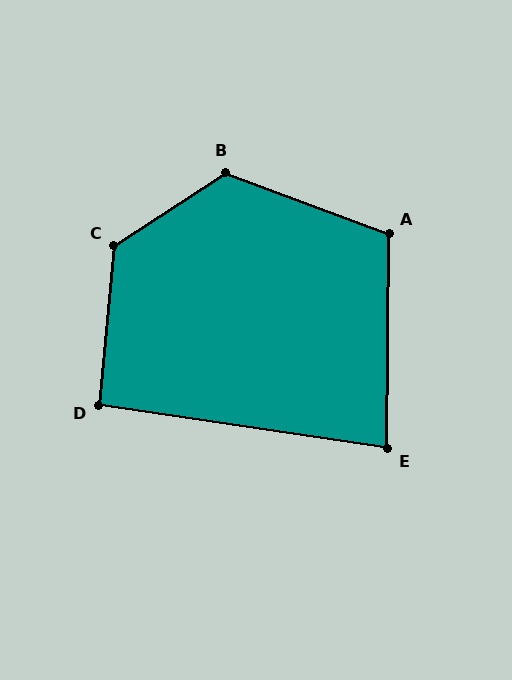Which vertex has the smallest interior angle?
E, at approximately 82 degrees.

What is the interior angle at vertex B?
Approximately 126 degrees (obtuse).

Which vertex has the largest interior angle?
C, at approximately 129 degrees.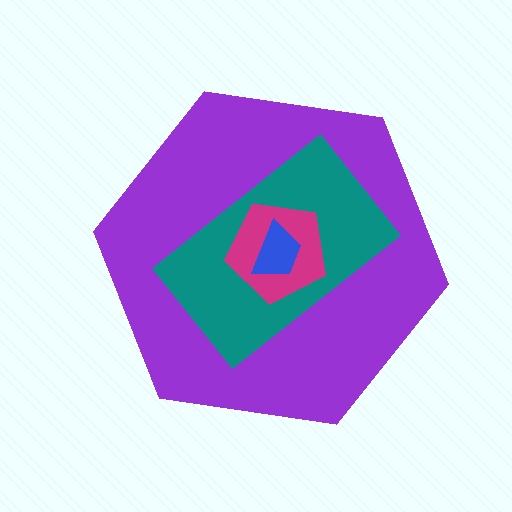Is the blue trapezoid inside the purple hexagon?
Yes.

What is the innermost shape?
The blue trapezoid.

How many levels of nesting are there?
4.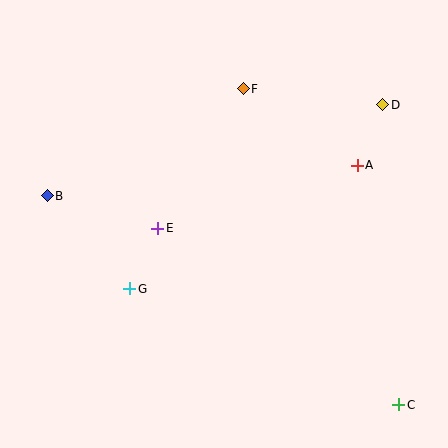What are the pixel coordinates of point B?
Point B is at (47, 196).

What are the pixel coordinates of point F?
Point F is at (243, 89).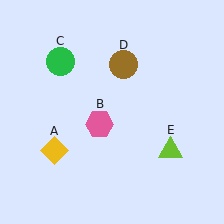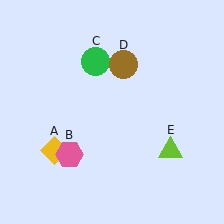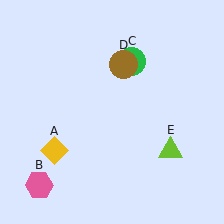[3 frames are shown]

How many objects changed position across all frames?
2 objects changed position: pink hexagon (object B), green circle (object C).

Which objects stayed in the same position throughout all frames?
Yellow diamond (object A) and brown circle (object D) and lime triangle (object E) remained stationary.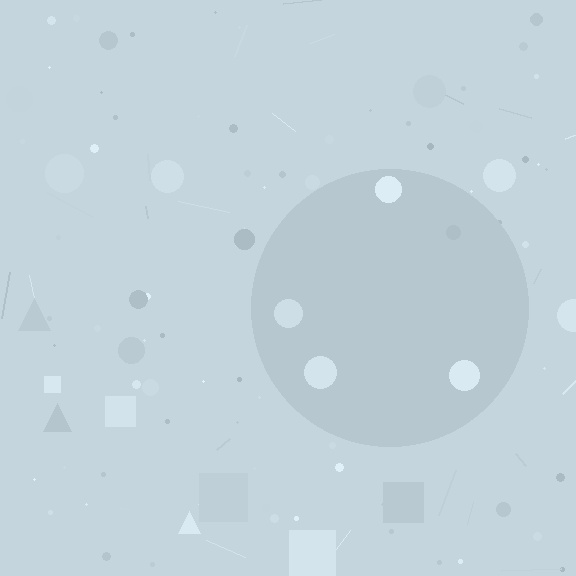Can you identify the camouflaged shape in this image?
The camouflaged shape is a circle.